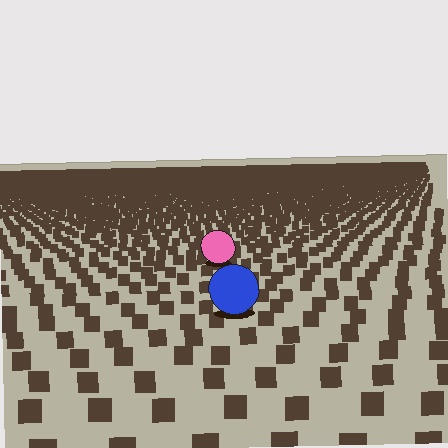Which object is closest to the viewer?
The blue circle is closest. The texture marks near it are larger and more spread out.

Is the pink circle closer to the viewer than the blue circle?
No. The blue circle is closer — you can tell from the texture gradient: the ground texture is coarser near it.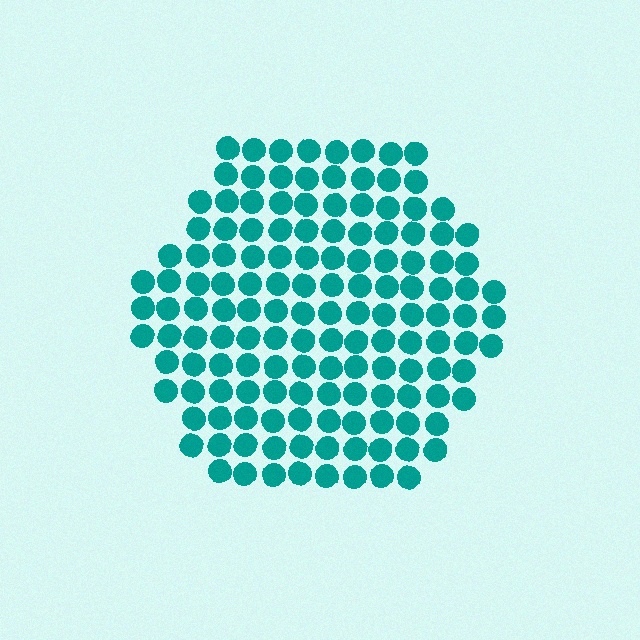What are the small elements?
The small elements are circles.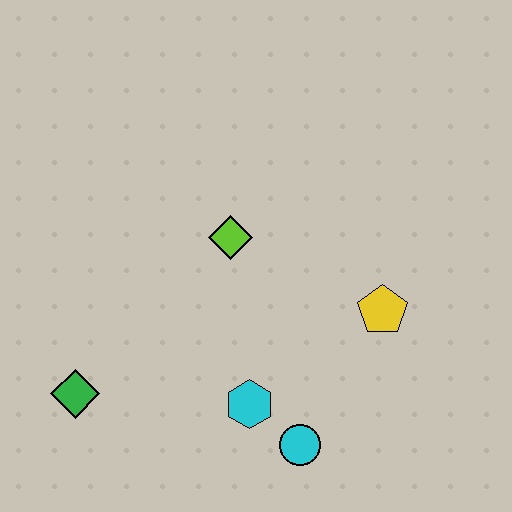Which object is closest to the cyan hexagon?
The cyan circle is closest to the cyan hexagon.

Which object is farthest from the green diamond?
The yellow pentagon is farthest from the green diamond.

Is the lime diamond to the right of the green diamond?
Yes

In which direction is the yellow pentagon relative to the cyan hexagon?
The yellow pentagon is to the right of the cyan hexagon.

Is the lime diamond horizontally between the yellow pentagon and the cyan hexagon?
No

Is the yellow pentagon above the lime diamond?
No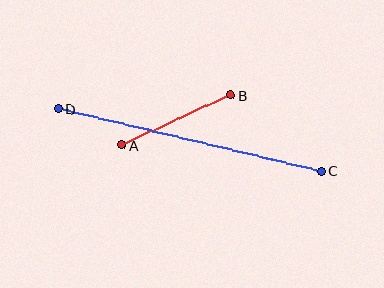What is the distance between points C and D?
The distance is approximately 270 pixels.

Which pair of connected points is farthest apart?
Points C and D are farthest apart.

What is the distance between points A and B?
The distance is approximately 120 pixels.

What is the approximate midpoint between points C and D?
The midpoint is at approximately (190, 140) pixels.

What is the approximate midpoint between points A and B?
The midpoint is at approximately (176, 120) pixels.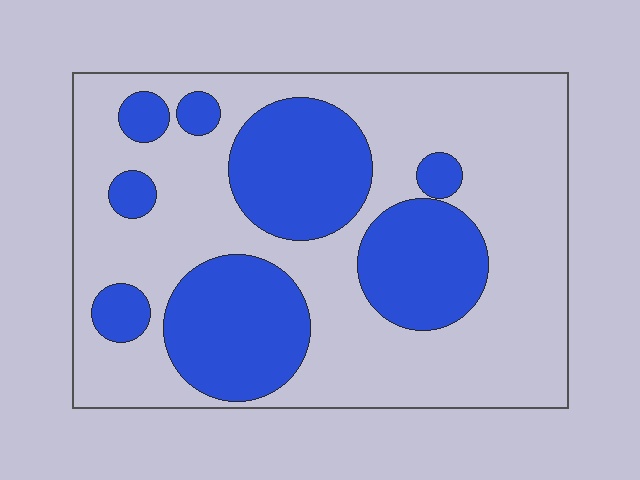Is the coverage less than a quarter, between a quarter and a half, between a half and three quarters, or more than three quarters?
Between a quarter and a half.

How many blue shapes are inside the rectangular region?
8.